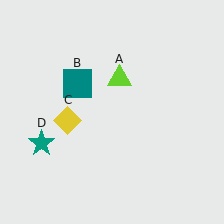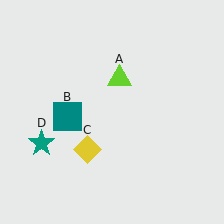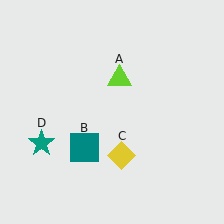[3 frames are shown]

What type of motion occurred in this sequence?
The teal square (object B), yellow diamond (object C) rotated counterclockwise around the center of the scene.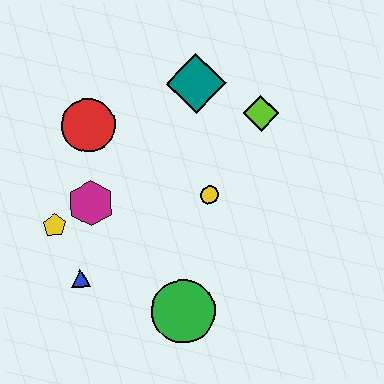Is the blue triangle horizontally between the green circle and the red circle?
No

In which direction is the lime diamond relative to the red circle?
The lime diamond is to the right of the red circle.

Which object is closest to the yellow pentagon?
The magenta hexagon is closest to the yellow pentagon.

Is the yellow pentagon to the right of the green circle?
No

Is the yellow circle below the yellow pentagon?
No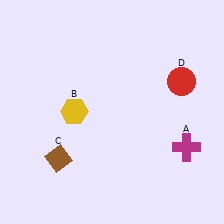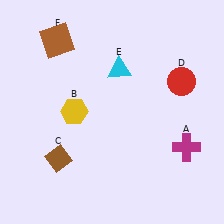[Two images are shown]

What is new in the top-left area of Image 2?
A brown square (F) was added in the top-left area of Image 2.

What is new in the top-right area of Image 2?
A cyan triangle (E) was added in the top-right area of Image 2.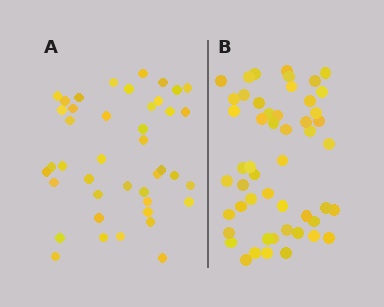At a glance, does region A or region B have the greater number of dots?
Region B (the right region) has more dots.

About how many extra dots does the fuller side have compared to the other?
Region B has roughly 8 or so more dots than region A.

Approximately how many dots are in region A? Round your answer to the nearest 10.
About 40 dots. (The exact count is 42, which rounds to 40.)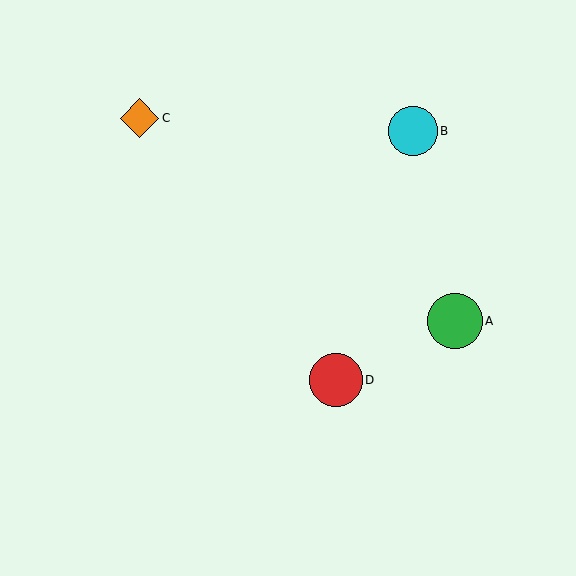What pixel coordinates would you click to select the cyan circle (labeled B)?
Click at (413, 131) to select the cyan circle B.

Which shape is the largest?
The green circle (labeled A) is the largest.